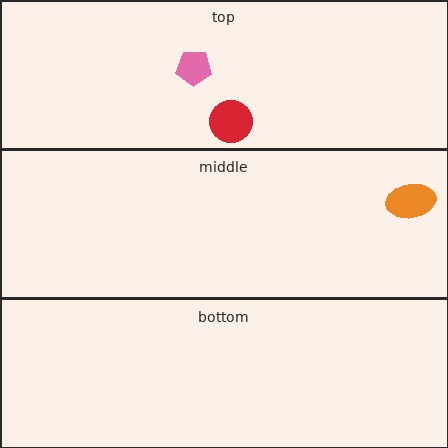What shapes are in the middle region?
The orange ellipse.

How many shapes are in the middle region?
1.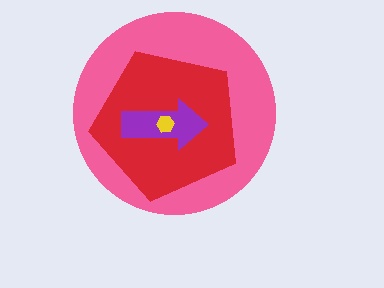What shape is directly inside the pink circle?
The red pentagon.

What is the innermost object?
The yellow hexagon.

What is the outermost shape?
The pink circle.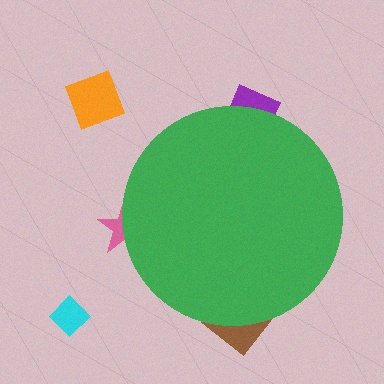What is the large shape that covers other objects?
A green circle.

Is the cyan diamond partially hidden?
No, the cyan diamond is fully visible.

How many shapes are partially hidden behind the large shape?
3 shapes are partially hidden.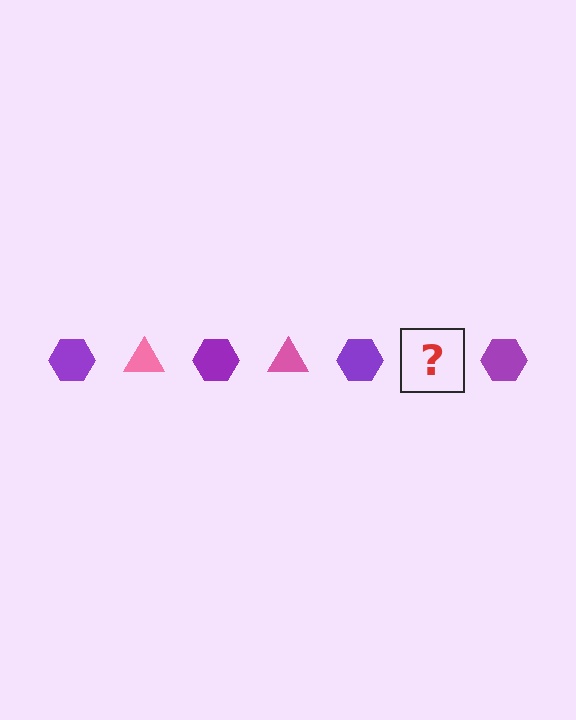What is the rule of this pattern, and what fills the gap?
The rule is that the pattern alternates between purple hexagon and pink triangle. The gap should be filled with a pink triangle.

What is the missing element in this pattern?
The missing element is a pink triangle.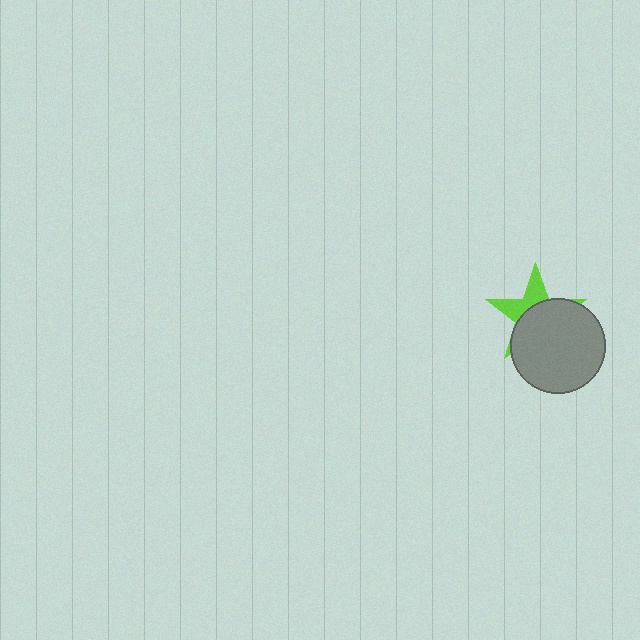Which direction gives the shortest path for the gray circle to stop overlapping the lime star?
Moving down gives the shortest separation.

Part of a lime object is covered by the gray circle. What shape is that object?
It is a star.